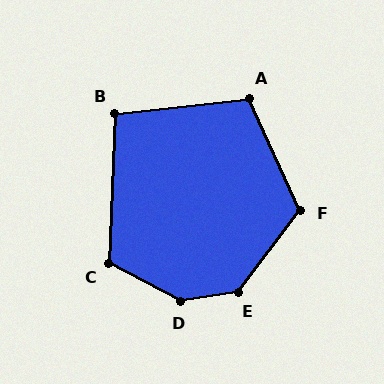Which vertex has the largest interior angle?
D, at approximately 143 degrees.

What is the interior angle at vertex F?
Approximately 118 degrees (obtuse).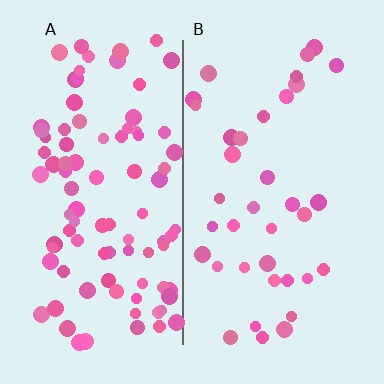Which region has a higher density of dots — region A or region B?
A (the left).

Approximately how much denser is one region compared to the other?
Approximately 2.5× — region A over region B.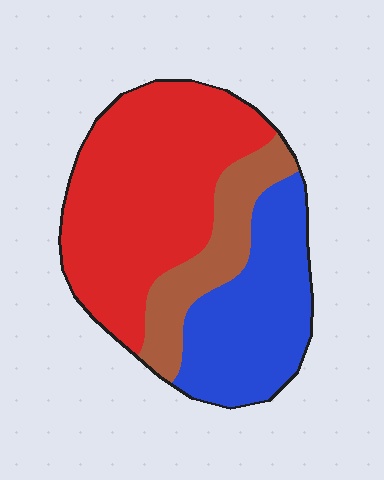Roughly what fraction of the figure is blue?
Blue covers 31% of the figure.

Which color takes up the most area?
Red, at roughly 50%.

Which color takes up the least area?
Brown, at roughly 20%.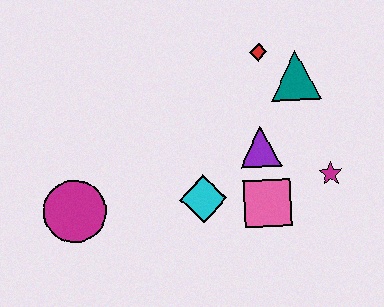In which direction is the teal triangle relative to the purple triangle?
The teal triangle is above the purple triangle.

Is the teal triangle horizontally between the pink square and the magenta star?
Yes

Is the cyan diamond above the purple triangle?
No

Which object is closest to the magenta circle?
The cyan diamond is closest to the magenta circle.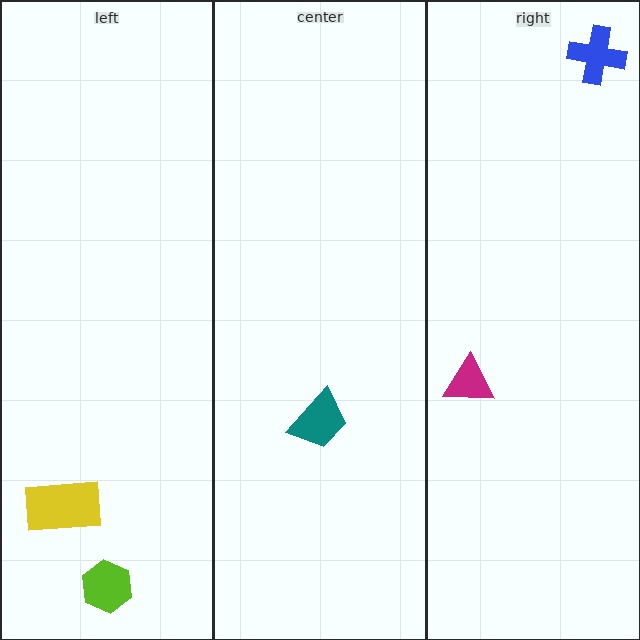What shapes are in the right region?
The blue cross, the magenta triangle.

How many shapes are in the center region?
1.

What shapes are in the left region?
The yellow rectangle, the lime hexagon.